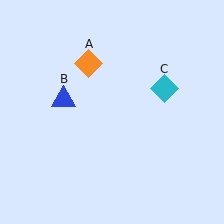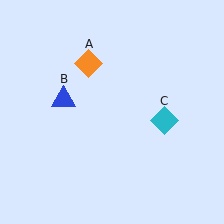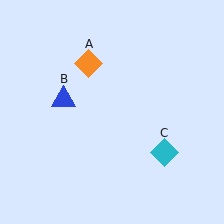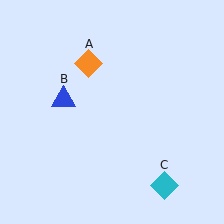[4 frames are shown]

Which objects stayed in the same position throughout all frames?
Orange diamond (object A) and blue triangle (object B) remained stationary.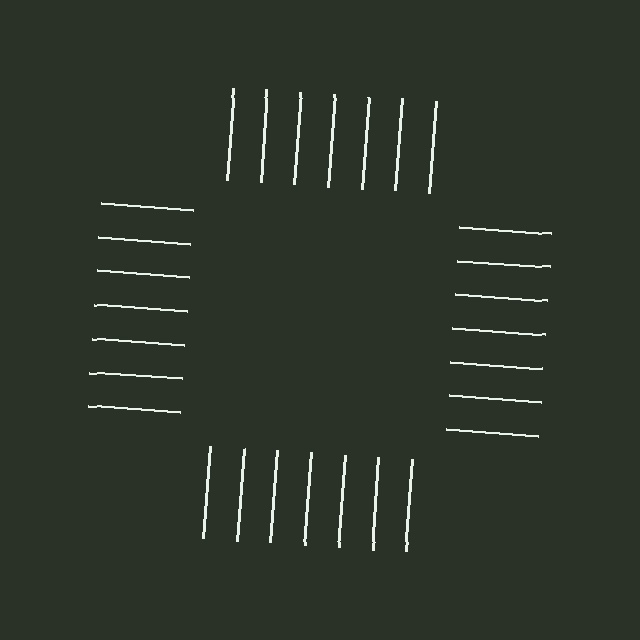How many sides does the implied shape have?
4 sides — the line-ends trace a square.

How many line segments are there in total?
28 — 7 along each of the 4 edges.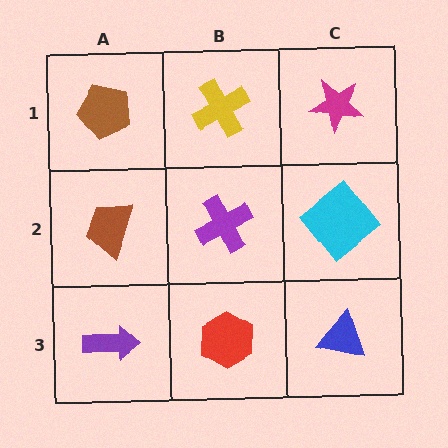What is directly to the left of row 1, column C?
A yellow cross.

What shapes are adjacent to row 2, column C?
A magenta star (row 1, column C), a blue triangle (row 3, column C), a purple cross (row 2, column B).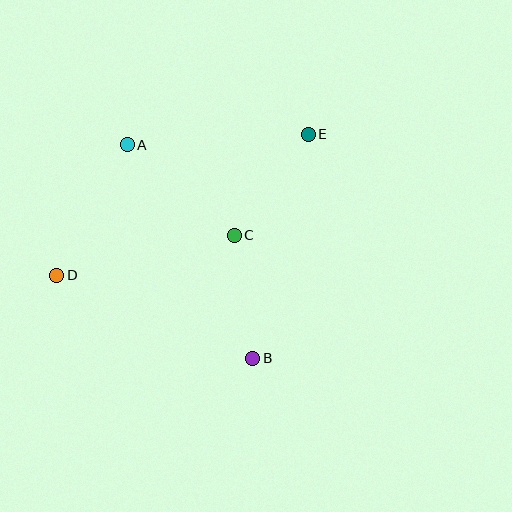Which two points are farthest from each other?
Points D and E are farthest from each other.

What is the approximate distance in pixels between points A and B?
The distance between A and B is approximately 248 pixels.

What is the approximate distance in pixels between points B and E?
The distance between B and E is approximately 231 pixels.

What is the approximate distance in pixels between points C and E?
The distance between C and E is approximately 125 pixels.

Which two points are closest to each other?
Points B and C are closest to each other.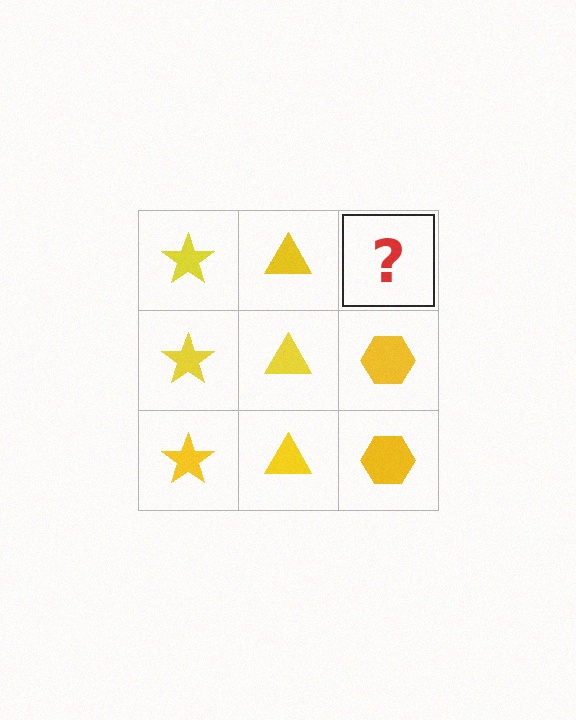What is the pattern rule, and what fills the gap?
The rule is that each column has a consistent shape. The gap should be filled with a yellow hexagon.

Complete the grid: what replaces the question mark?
The question mark should be replaced with a yellow hexagon.